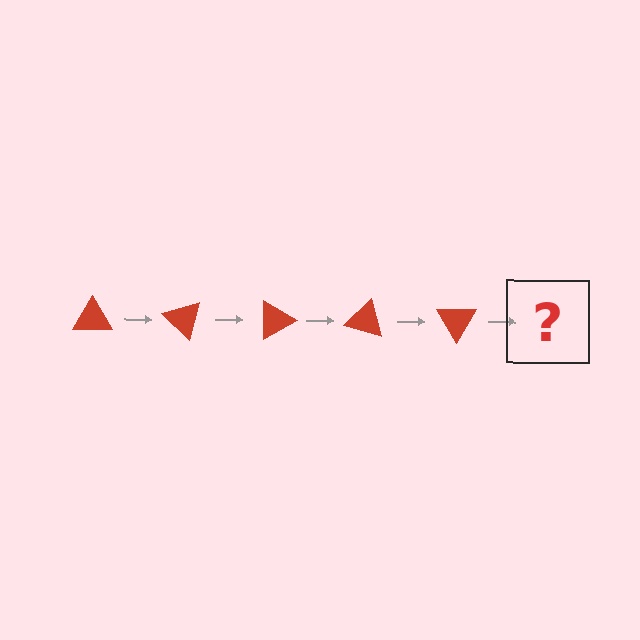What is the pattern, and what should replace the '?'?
The pattern is that the triangle rotates 45 degrees each step. The '?' should be a red triangle rotated 225 degrees.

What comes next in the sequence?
The next element should be a red triangle rotated 225 degrees.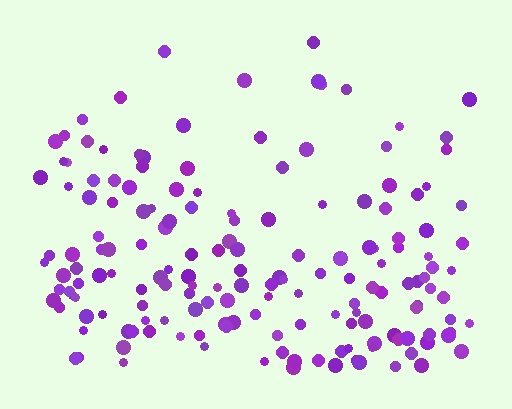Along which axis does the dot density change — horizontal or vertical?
Vertical.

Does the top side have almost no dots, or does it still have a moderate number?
Still a moderate number, just noticeably fewer than the bottom.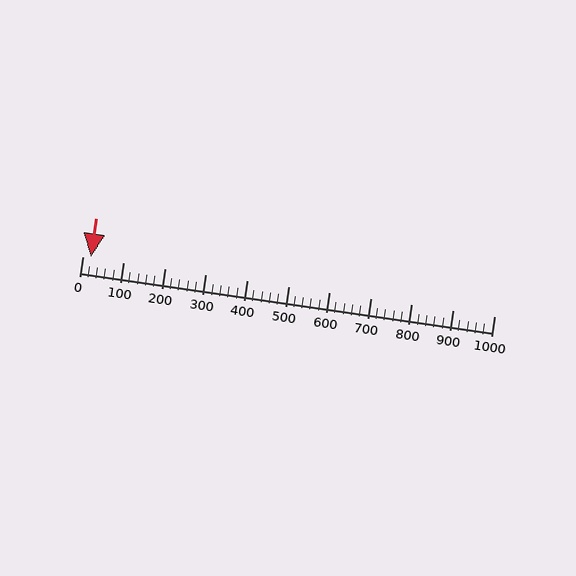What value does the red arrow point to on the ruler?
The red arrow points to approximately 21.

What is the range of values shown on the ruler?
The ruler shows values from 0 to 1000.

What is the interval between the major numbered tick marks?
The major tick marks are spaced 100 units apart.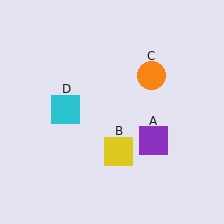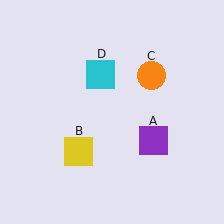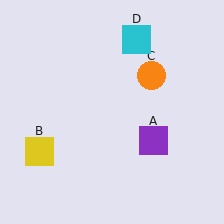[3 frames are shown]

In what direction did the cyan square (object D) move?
The cyan square (object D) moved up and to the right.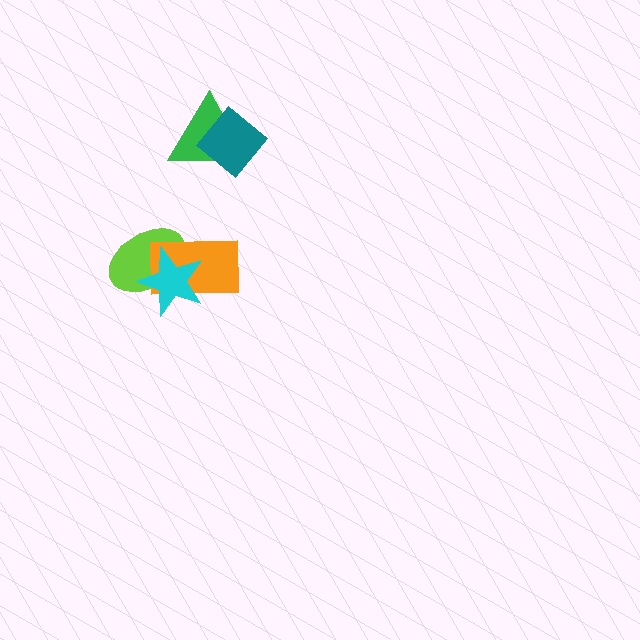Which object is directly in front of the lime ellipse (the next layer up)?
The orange rectangle is directly in front of the lime ellipse.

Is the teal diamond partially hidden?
No, no other shape covers it.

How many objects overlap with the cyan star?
2 objects overlap with the cyan star.